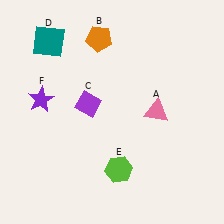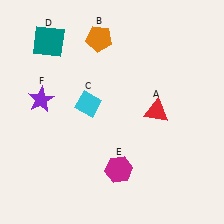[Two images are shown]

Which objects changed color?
A changed from pink to red. C changed from purple to cyan. E changed from lime to magenta.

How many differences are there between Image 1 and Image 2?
There are 3 differences between the two images.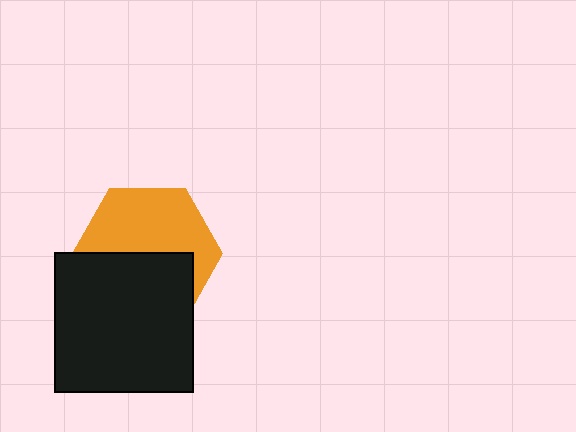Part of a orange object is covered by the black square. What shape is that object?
It is a hexagon.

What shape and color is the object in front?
The object in front is a black square.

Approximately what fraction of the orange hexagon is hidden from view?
Roughly 47% of the orange hexagon is hidden behind the black square.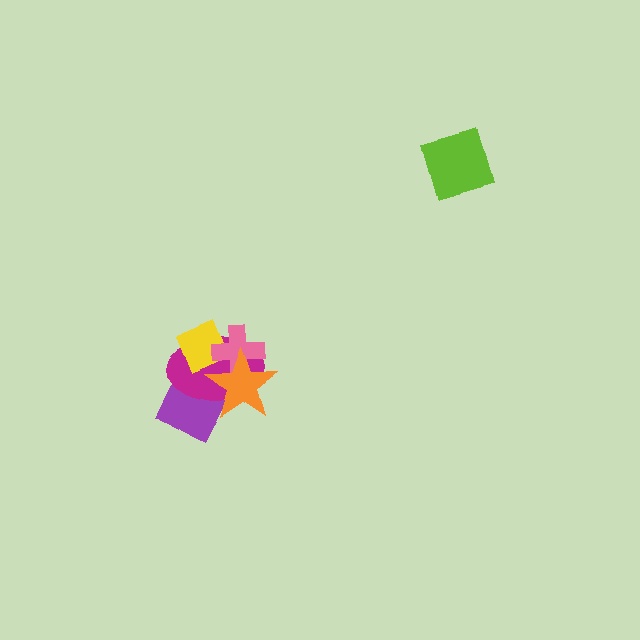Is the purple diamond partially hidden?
Yes, it is partially covered by another shape.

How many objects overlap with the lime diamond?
0 objects overlap with the lime diamond.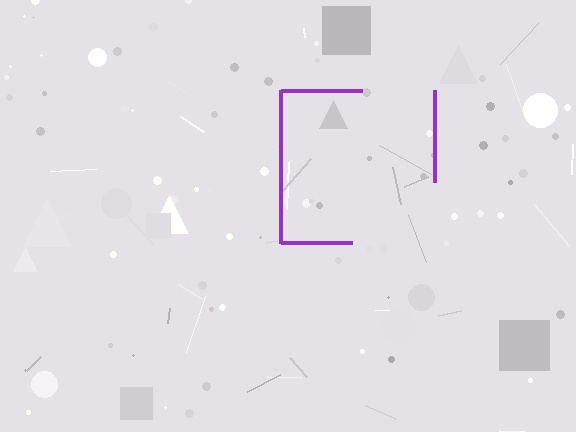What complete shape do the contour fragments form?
The contour fragments form a square.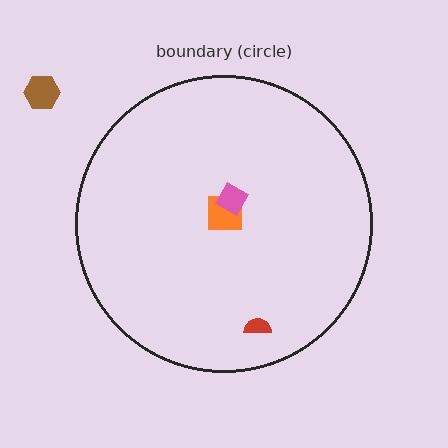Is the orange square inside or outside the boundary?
Inside.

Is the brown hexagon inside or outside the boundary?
Outside.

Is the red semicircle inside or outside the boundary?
Inside.